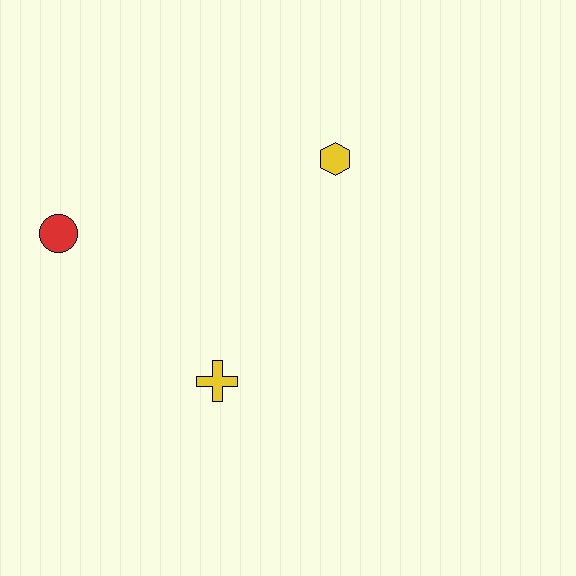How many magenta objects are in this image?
There are no magenta objects.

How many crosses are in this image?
There is 1 cross.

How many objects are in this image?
There are 3 objects.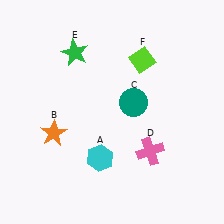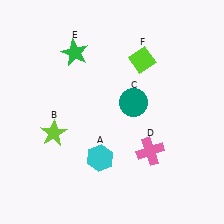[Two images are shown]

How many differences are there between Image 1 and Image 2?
There is 1 difference between the two images.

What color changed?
The star (B) changed from orange in Image 1 to lime in Image 2.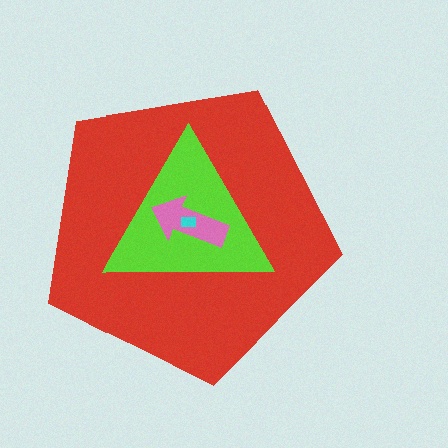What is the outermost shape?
The red pentagon.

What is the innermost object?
The cyan rectangle.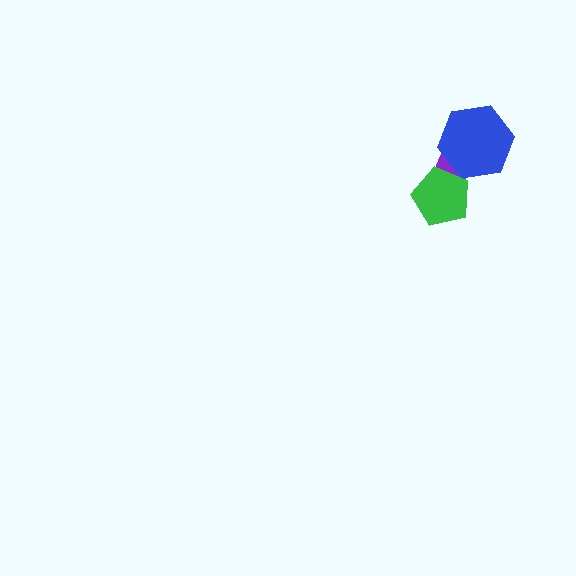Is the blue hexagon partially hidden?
No, no other shape covers it.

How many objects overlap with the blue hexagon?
1 object overlaps with the blue hexagon.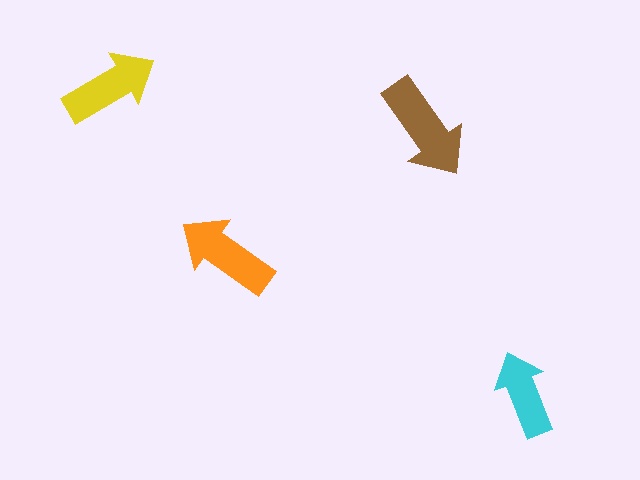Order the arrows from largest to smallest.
the brown one, the orange one, the yellow one, the cyan one.